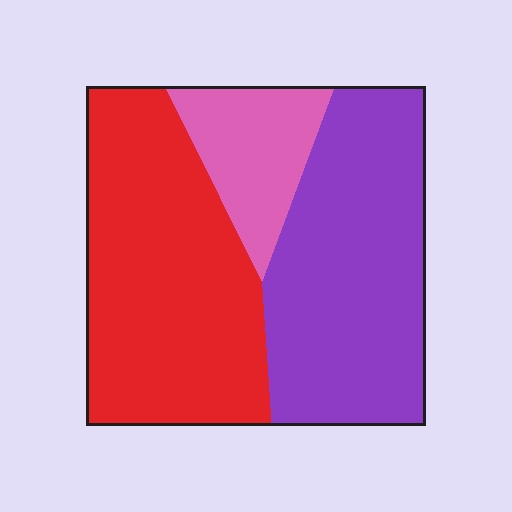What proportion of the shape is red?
Red covers roughly 45% of the shape.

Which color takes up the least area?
Pink, at roughly 15%.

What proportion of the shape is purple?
Purple takes up about two fifths (2/5) of the shape.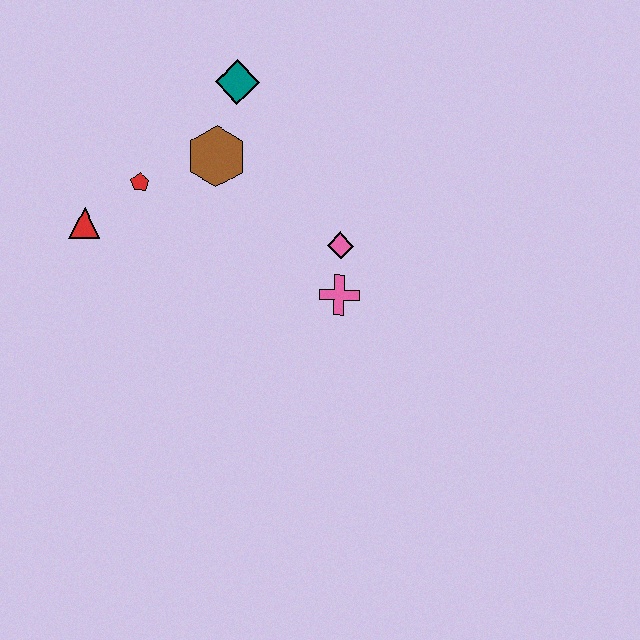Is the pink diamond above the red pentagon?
No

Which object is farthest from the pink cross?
The red triangle is farthest from the pink cross.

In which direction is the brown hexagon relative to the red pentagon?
The brown hexagon is to the right of the red pentagon.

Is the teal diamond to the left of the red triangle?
No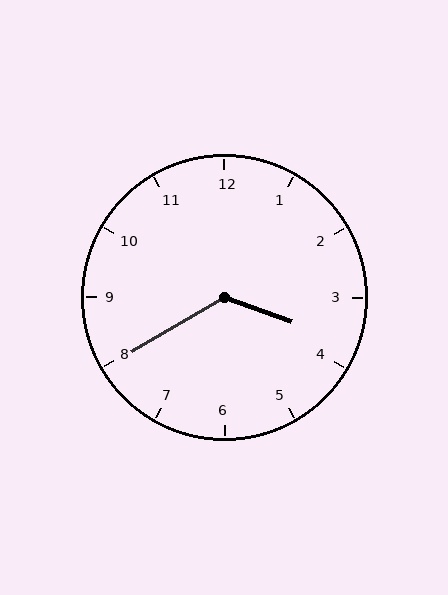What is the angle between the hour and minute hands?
Approximately 130 degrees.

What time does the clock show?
3:40.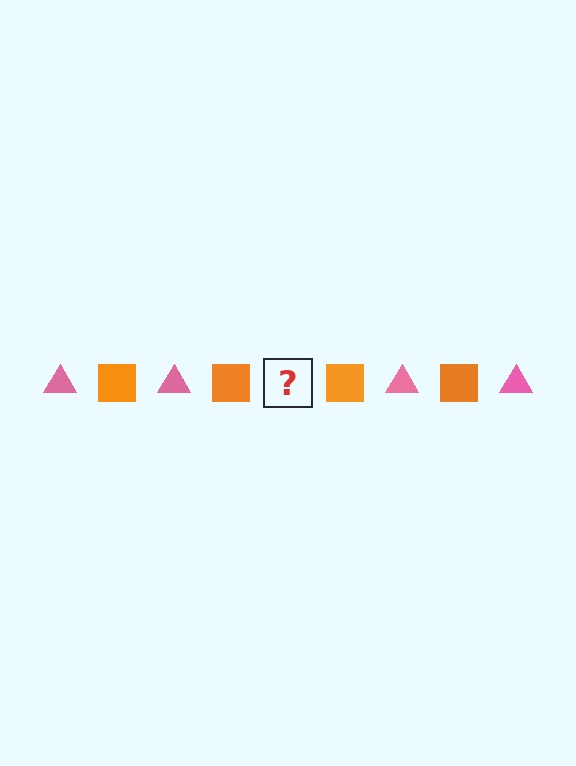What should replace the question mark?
The question mark should be replaced with a pink triangle.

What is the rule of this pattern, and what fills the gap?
The rule is that the pattern alternates between pink triangle and orange square. The gap should be filled with a pink triangle.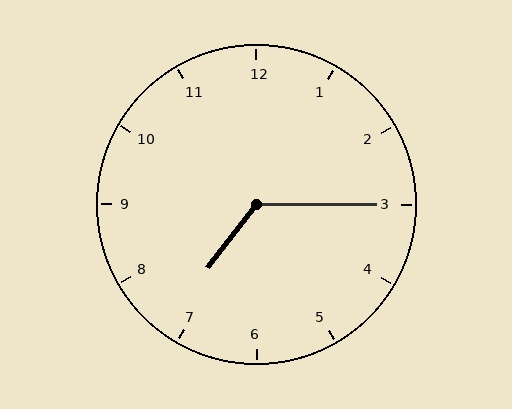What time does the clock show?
7:15.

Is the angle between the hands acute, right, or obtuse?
It is obtuse.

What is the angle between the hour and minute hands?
Approximately 128 degrees.